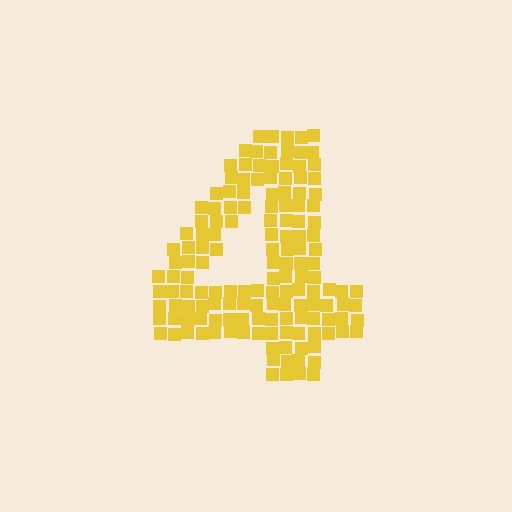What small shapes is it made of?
It is made of small squares.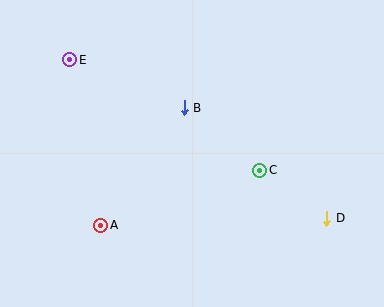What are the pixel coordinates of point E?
Point E is at (70, 60).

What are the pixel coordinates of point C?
Point C is at (260, 170).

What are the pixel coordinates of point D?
Point D is at (327, 218).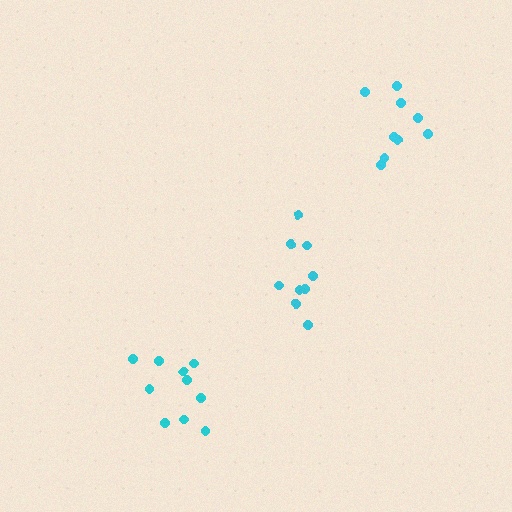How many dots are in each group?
Group 1: 9 dots, Group 2: 10 dots, Group 3: 9 dots (28 total).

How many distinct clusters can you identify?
There are 3 distinct clusters.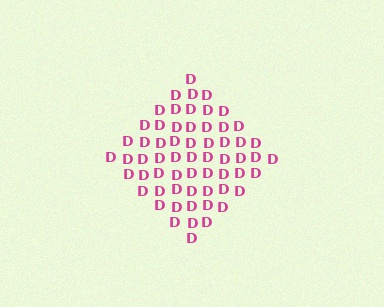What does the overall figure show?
The overall figure shows a diamond.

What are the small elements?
The small elements are letter D's.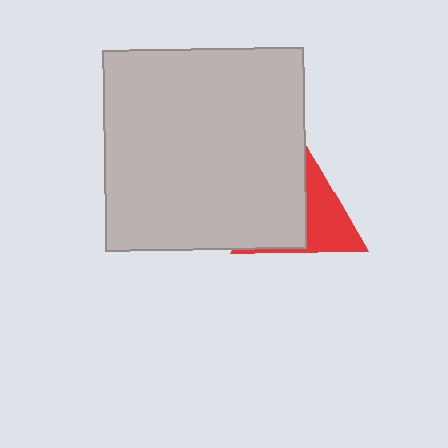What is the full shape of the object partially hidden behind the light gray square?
The partially hidden object is a red triangle.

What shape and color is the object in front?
The object in front is a light gray square.